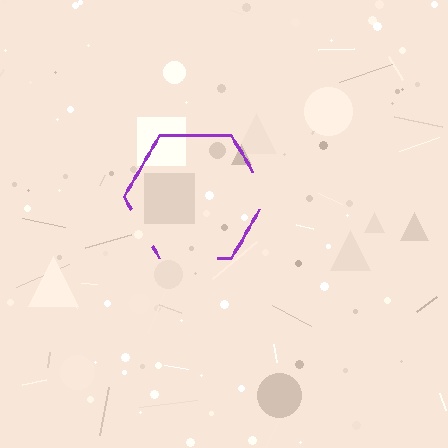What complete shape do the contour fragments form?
The contour fragments form a hexagon.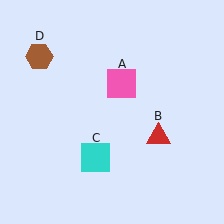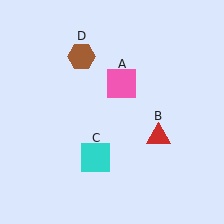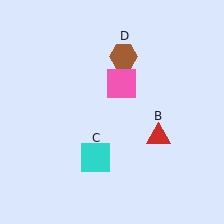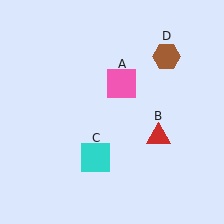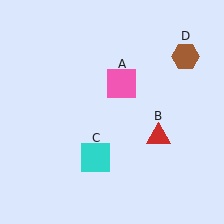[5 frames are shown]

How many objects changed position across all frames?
1 object changed position: brown hexagon (object D).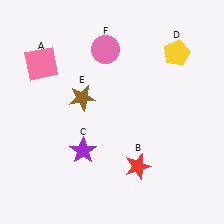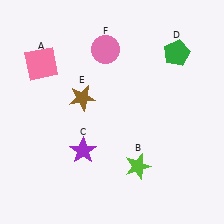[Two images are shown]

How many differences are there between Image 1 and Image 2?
There are 2 differences between the two images.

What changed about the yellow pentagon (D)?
In Image 1, D is yellow. In Image 2, it changed to green.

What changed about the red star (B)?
In Image 1, B is red. In Image 2, it changed to lime.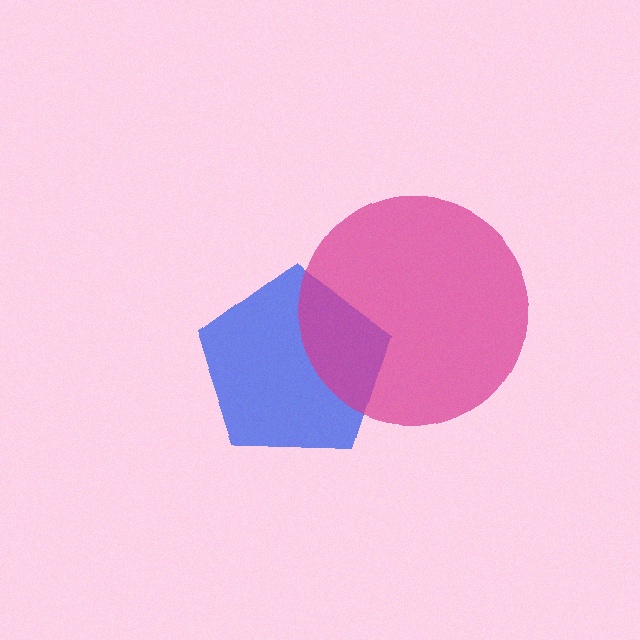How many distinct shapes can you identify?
There are 2 distinct shapes: a blue pentagon, a magenta circle.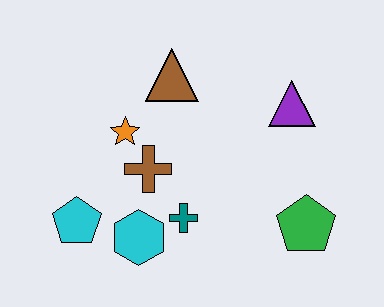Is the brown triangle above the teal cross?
Yes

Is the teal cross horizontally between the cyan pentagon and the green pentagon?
Yes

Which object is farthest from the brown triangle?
The green pentagon is farthest from the brown triangle.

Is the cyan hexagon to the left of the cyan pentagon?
No